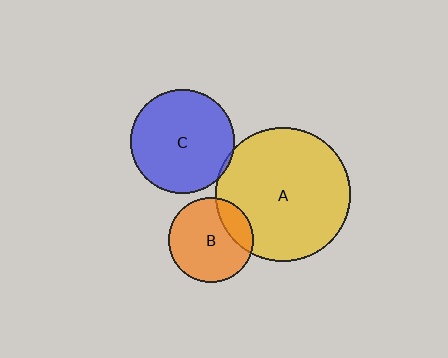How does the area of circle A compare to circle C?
Approximately 1.7 times.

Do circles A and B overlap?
Yes.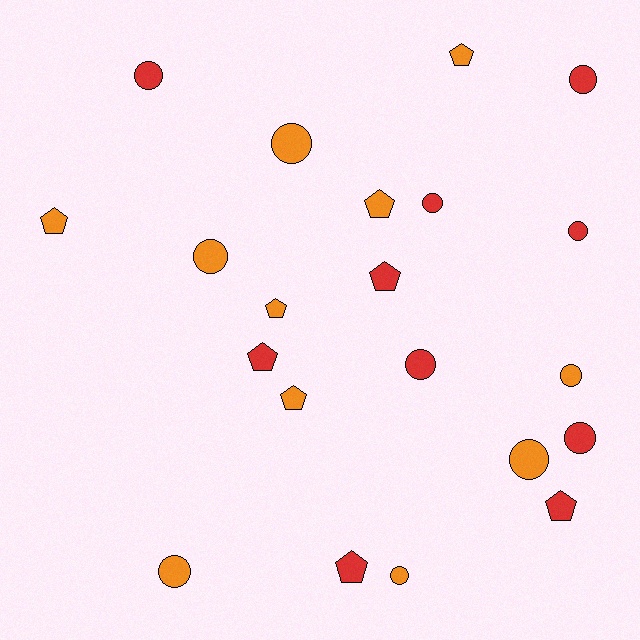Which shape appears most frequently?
Circle, with 12 objects.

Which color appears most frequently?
Orange, with 11 objects.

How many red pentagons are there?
There are 4 red pentagons.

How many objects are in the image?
There are 21 objects.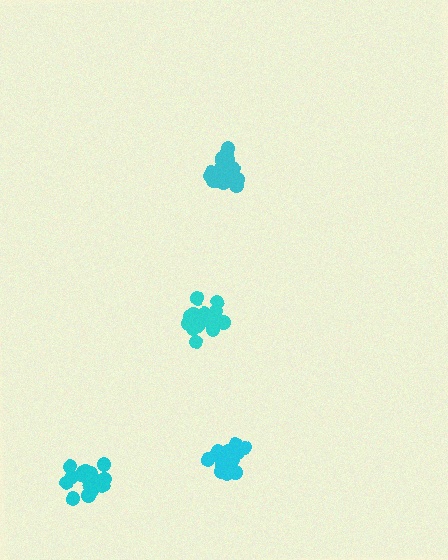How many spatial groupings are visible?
There are 4 spatial groupings.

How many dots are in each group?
Group 1: 15 dots, Group 2: 19 dots, Group 3: 19 dots, Group 4: 20 dots (73 total).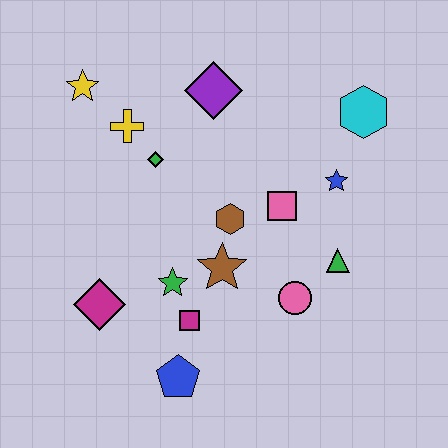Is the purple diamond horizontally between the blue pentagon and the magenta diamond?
No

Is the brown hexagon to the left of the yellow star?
No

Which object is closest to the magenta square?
The green star is closest to the magenta square.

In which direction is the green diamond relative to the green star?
The green diamond is above the green star.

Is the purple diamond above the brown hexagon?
Yes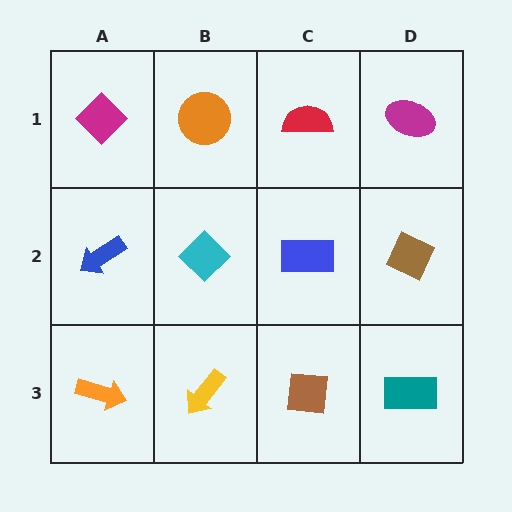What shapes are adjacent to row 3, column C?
A blue rectangle (row 2, column C), a yellow arrow (row 3, column B), a teal rectangle (row 3, column D).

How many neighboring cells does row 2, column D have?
3.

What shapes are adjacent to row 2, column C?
A red semicircle (row 1, column C), a brown square (row 3, column C), a cyan diamond (row 2, column B), a brown diamond (row 2, column D).